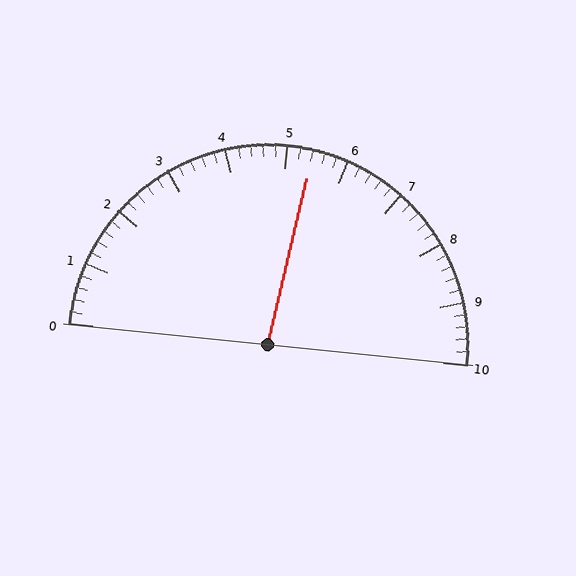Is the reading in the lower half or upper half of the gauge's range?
The reading is in the upper half of the range (0 to 10).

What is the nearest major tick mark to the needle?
The nearest major tick mark is 5.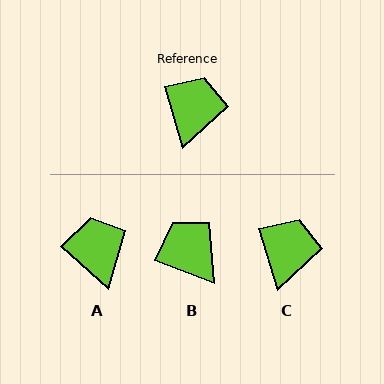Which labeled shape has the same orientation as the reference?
C.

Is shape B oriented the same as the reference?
No, it is off by about 52 degrees.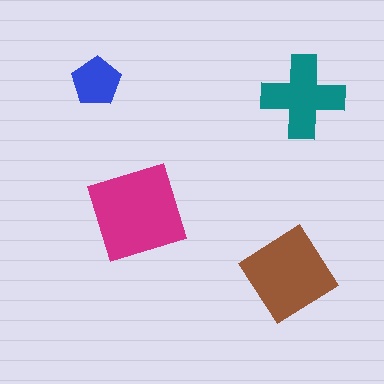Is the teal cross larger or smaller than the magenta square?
Smaller.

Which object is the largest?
The magenta square.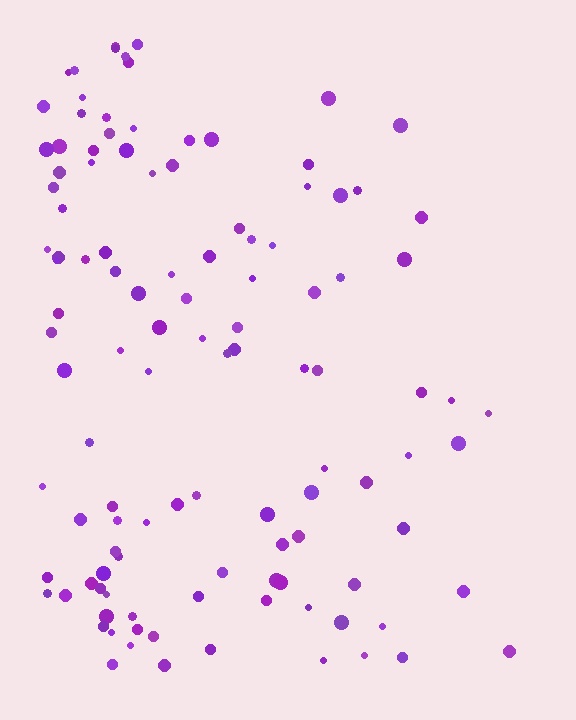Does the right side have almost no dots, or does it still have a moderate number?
Still a moderate number, just noticeably fewer than the left.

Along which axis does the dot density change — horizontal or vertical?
Horizontal.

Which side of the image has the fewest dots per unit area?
The right.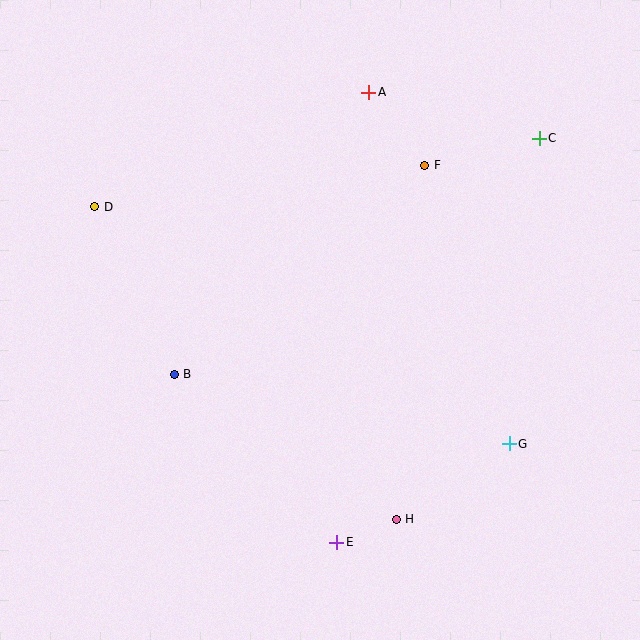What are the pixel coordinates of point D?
Point D is at (95, 207).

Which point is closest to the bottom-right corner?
Point G is closest to the bottom-right corner.